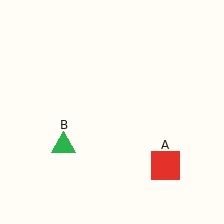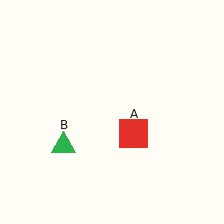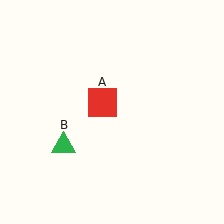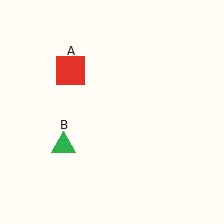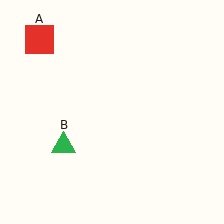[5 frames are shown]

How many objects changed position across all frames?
1 object changed position: red square (object A).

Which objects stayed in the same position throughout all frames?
Green triangle (object B) remained stationary.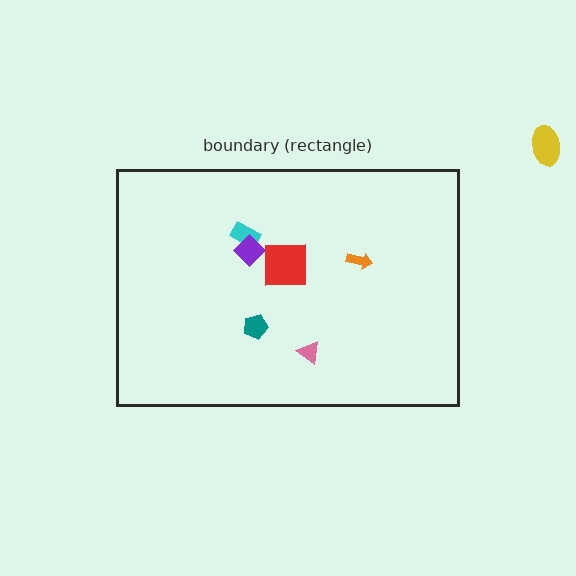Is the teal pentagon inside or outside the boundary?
Inside.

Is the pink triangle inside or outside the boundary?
Inside.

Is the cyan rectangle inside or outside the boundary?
Inside.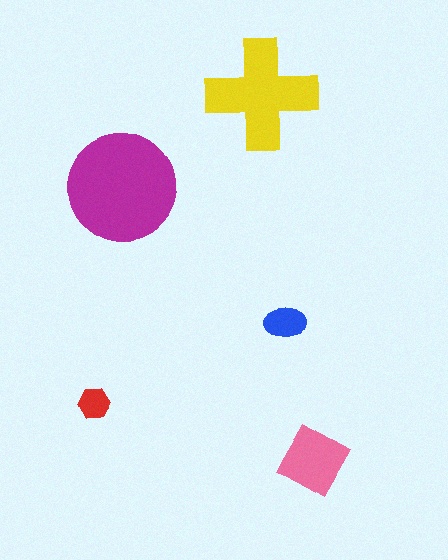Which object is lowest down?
The pink square is bottommost.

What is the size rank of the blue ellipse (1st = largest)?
4th.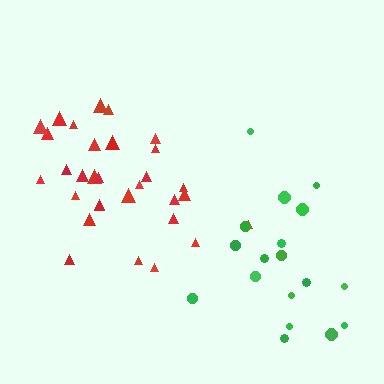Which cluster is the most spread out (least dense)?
Green.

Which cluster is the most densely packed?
Red.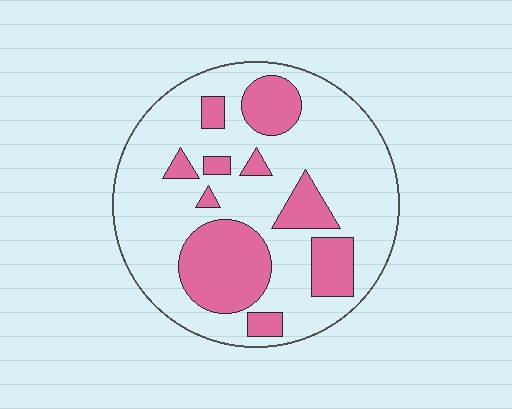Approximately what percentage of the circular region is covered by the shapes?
Approximately 30%.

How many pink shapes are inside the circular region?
10.